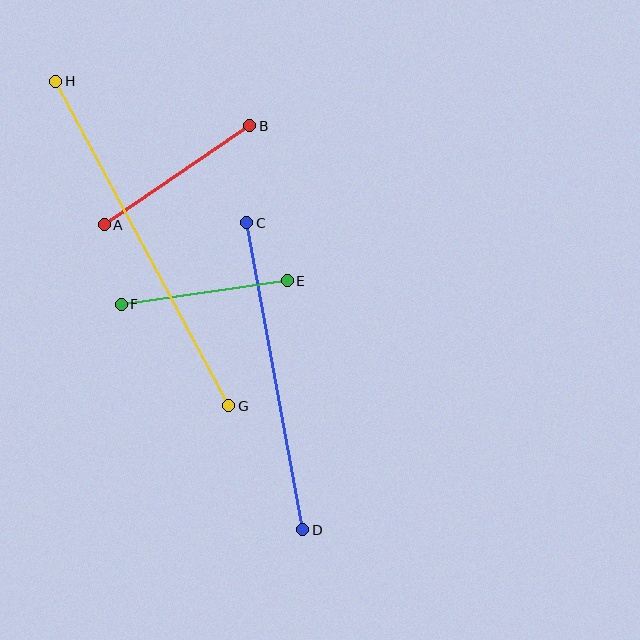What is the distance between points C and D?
The distance is approximately 312 pixels.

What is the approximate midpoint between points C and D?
The midpoint is at approximately (275, 376) pixels.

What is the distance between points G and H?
The distance is approximately 367 pixels.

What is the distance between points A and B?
The distance is approximately 176 pixels.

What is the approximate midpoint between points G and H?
The midpoint is at approximately (142, 244) pixels.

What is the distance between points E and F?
The distance is approximately 168 pixels.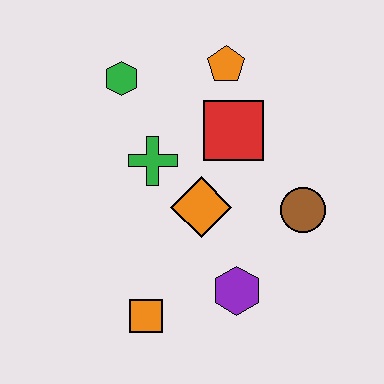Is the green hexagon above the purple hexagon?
Yes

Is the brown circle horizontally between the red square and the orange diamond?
No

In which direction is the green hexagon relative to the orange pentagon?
The green hexagon is to the left of the orange pentagon.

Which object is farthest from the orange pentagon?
The orange square is farthest from the orange pentagon.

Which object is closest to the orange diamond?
The green cross is closest to the orange diamond.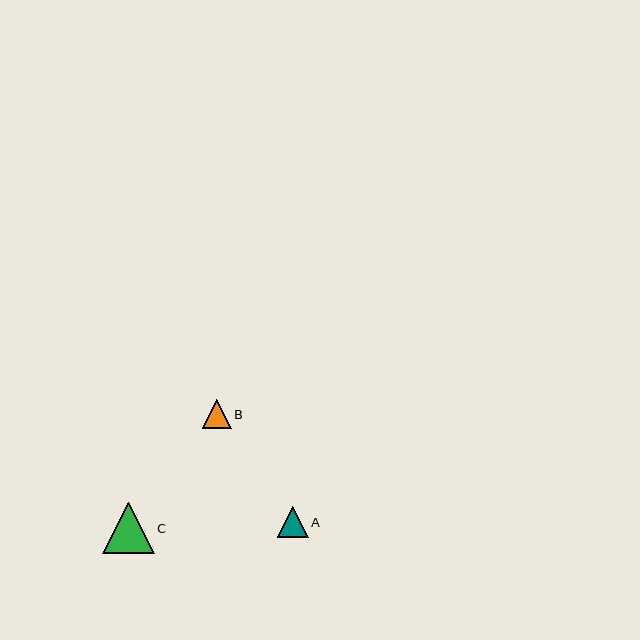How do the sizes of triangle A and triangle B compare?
Triangle A and triangle B are approximately the same size.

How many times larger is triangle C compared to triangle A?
Triangle C is approximately 1.6 times the size of triangle A.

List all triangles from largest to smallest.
From largest to smallest: C, A, B.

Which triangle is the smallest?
Triangle B is the smallest with a size of approximately 29 pixels.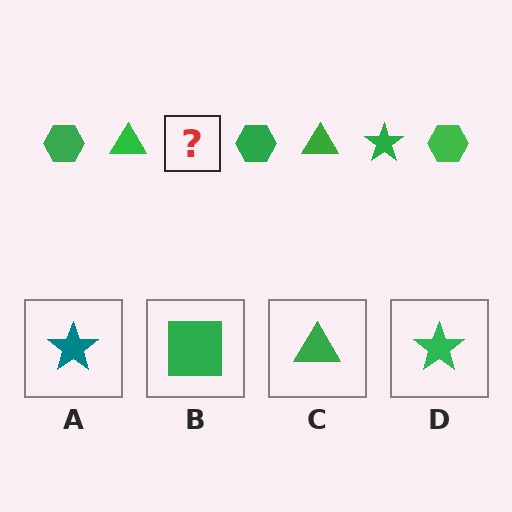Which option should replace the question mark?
Option D.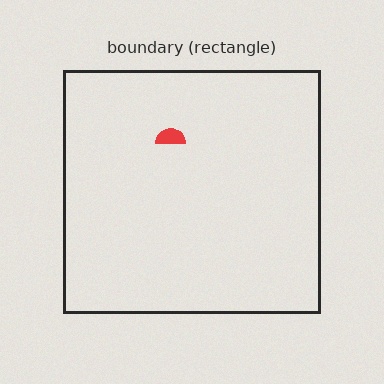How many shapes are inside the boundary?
1 inside, 0 outside.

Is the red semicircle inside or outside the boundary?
Inside.